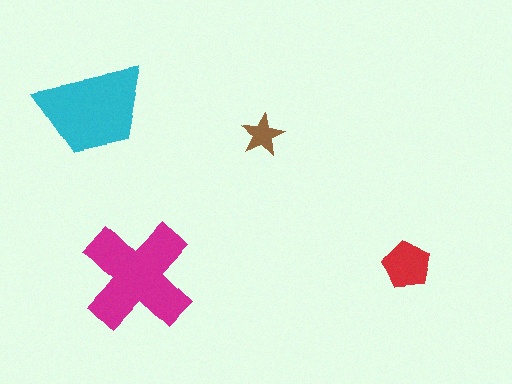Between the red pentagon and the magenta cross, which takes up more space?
The magenta cross.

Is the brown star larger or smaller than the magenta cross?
Smaller.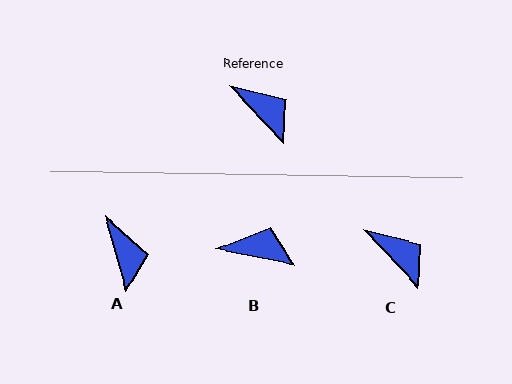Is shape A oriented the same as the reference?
No, it is off by about 28 degrees.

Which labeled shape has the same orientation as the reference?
C.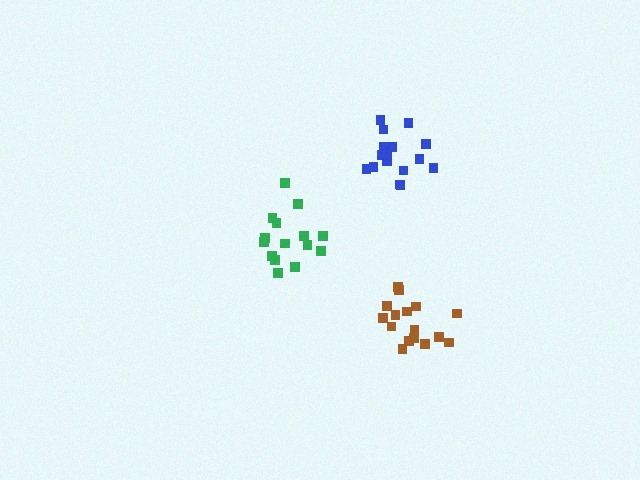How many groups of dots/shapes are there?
There are 3 groups.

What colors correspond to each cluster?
The clusters are colored: blue, green, brown.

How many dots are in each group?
Group 1: 17 dots, Group 2: 15 dots, Group 3: 17 dots (49 total).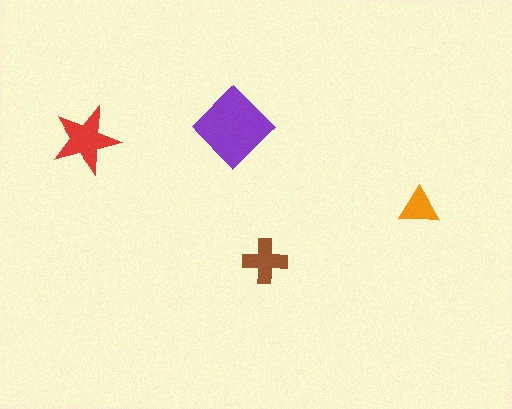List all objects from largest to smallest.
The purple diamond, the red star, the brown cross, the orange triangle.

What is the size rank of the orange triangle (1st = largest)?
4th.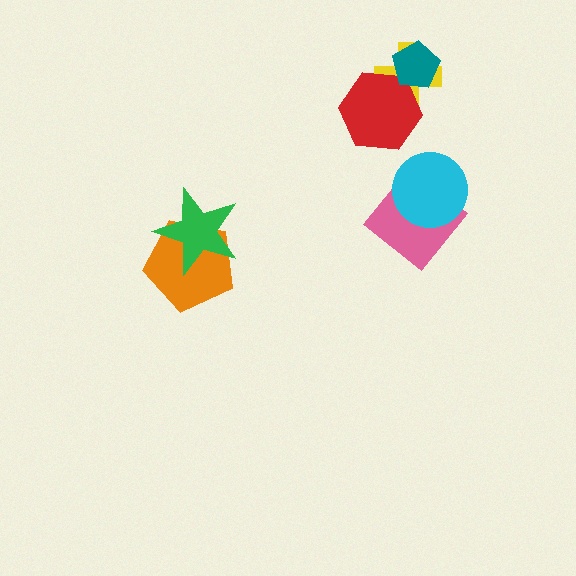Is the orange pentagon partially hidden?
Yes, it is partially covered by another shape.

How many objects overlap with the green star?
1 object overlaps with the green star.